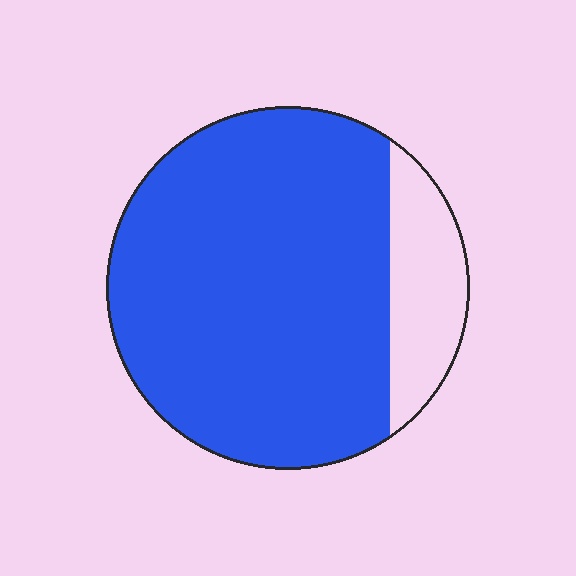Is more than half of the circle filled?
Yes.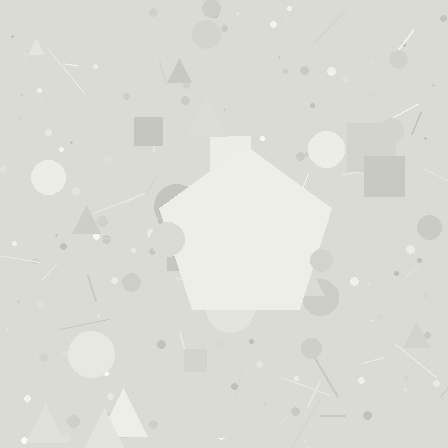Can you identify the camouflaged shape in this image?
The camouflaged shape is a pentagon.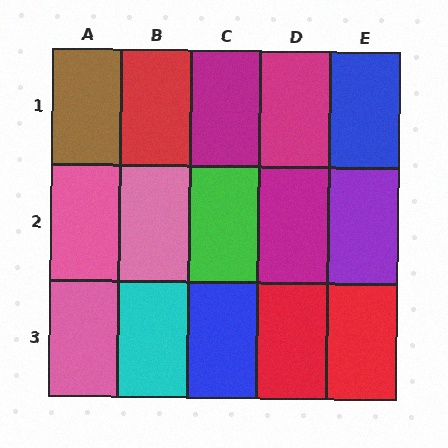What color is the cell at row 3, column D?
Red.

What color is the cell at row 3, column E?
Red.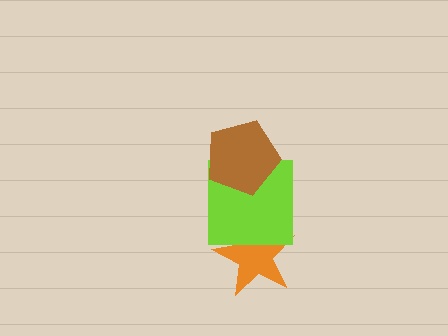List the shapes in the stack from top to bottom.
From top to bottom: the brown pentagon, the lime square, the orange star.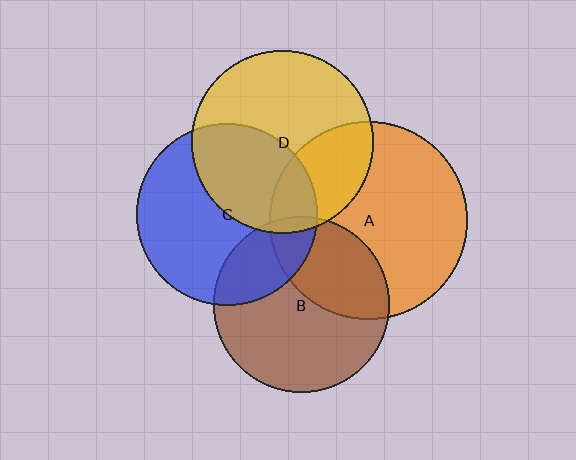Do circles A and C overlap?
Yes.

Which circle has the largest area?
Circle A (orange).